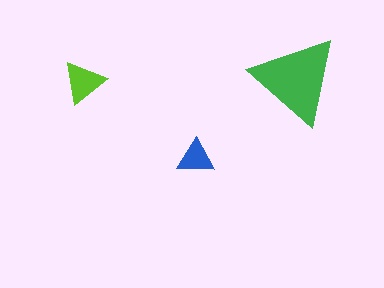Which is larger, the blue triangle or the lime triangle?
The lime one.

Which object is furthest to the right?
The green triangle is rightmost.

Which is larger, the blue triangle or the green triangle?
The green one.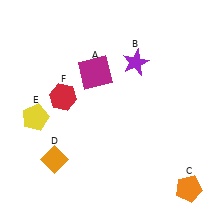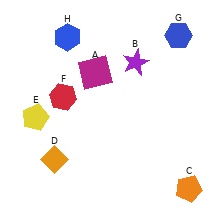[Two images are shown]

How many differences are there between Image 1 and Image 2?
There are 2 differences between the two images.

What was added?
A blue hexagon (G), a blue hexagon (H) were added in Image 2.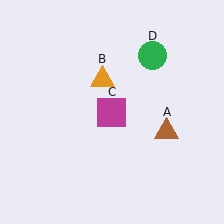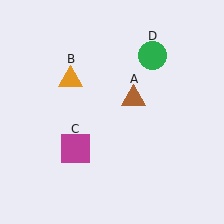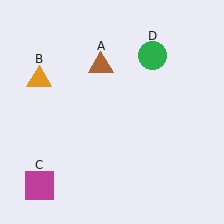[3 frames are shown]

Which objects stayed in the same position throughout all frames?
Green circle (object D) remained stationary.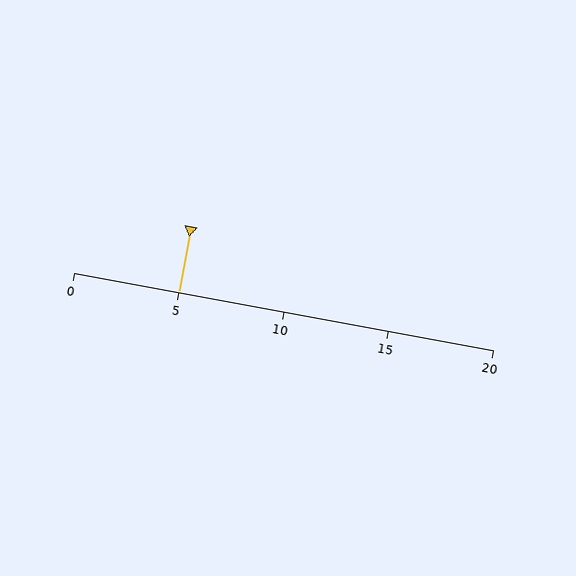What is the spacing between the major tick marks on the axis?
The major ticks are spaced 5 apart.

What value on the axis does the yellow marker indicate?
The marker indicates approximately 5.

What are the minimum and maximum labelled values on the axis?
The axis runs from 0 to 20.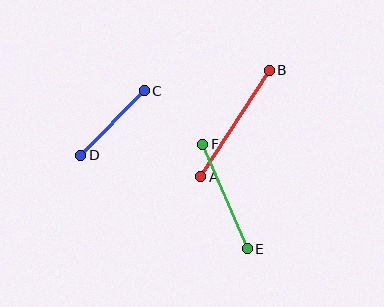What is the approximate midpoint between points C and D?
The midpoint is at approximately (112, 123) pixels.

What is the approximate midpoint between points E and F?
The midpoint is at approximately (225, 196) pixels.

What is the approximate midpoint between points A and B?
The midpoint is at approximately (235, 124) pixels.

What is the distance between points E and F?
The distance is approximately 114 pixels.